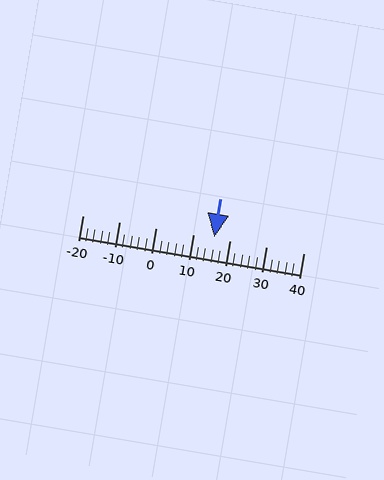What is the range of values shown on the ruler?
The ruler shows values from -20 to 40.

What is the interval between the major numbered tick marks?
The major tick marks are spaced 10 units apart.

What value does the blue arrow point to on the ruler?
The blue arrow points to approximately 16.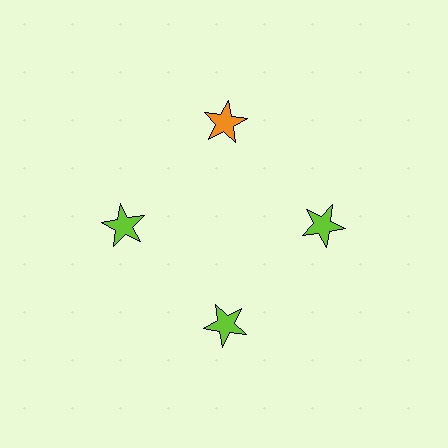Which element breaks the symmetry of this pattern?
The orange star at roughly the 12 o'clock position breaks the symmetry. All other shapes are lime stars.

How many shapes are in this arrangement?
There are 4 shapes arranged in a ring pattern.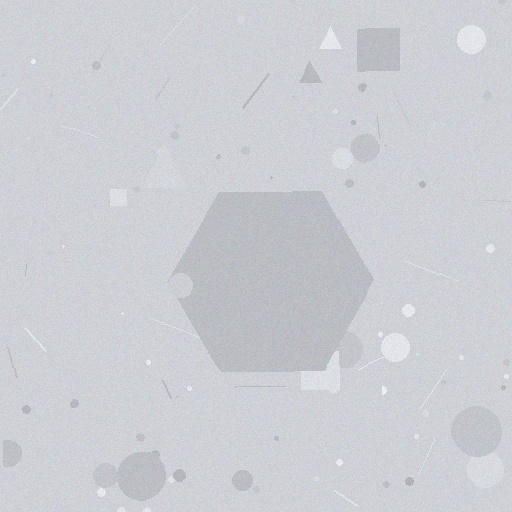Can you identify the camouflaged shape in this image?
The camouflaged shape is a hexagon.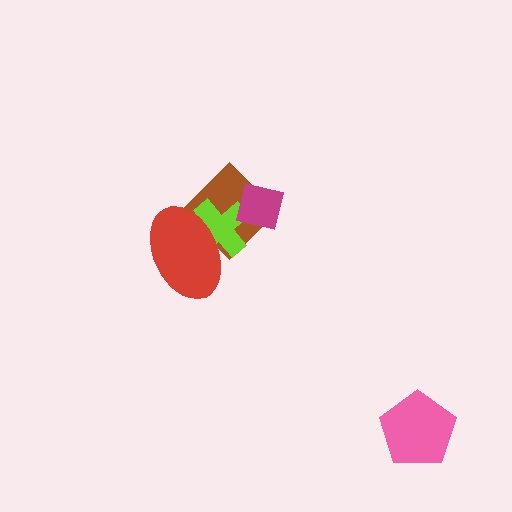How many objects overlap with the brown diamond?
3 objects overlap with the brown diamond.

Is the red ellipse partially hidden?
No, no other shape covers it.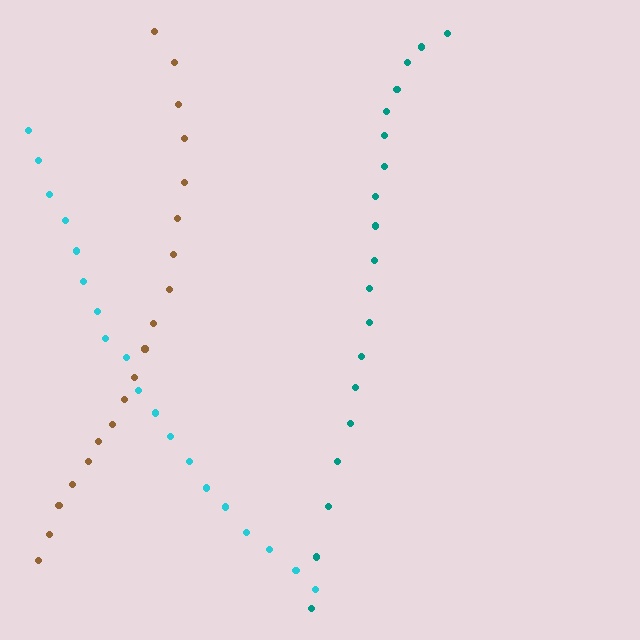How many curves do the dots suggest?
There are 3 distinct paths.